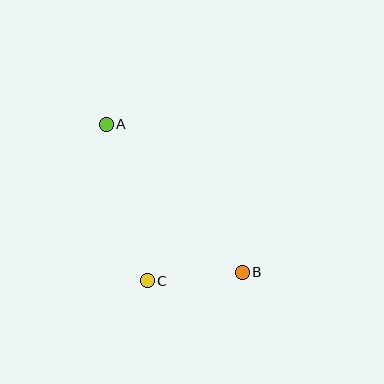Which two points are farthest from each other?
Points A and B are farthest from each other.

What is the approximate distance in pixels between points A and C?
The distance between A and C is approximately 162 pixels.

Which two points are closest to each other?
Points B and C are closest to each other.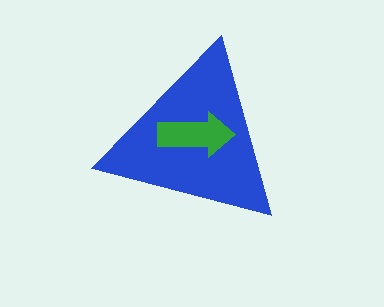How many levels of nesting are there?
2.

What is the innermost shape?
The green arrow.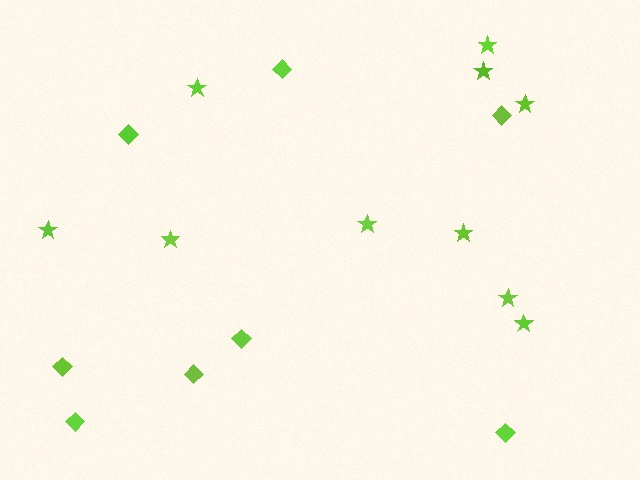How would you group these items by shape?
There are 2 groups: one group of diamonds (8) and one group of stars (10).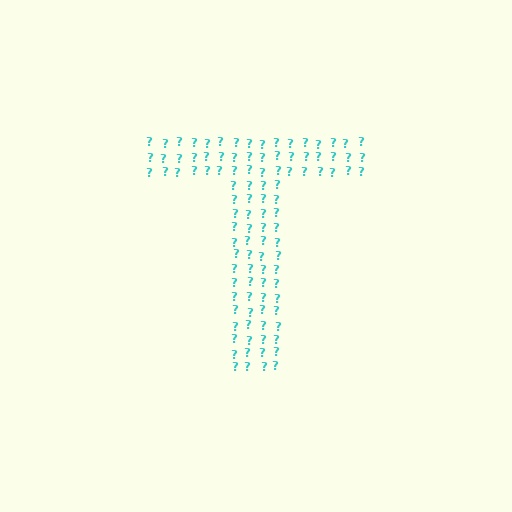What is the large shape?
The large shape is the letter T.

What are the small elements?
The small elements are question marks.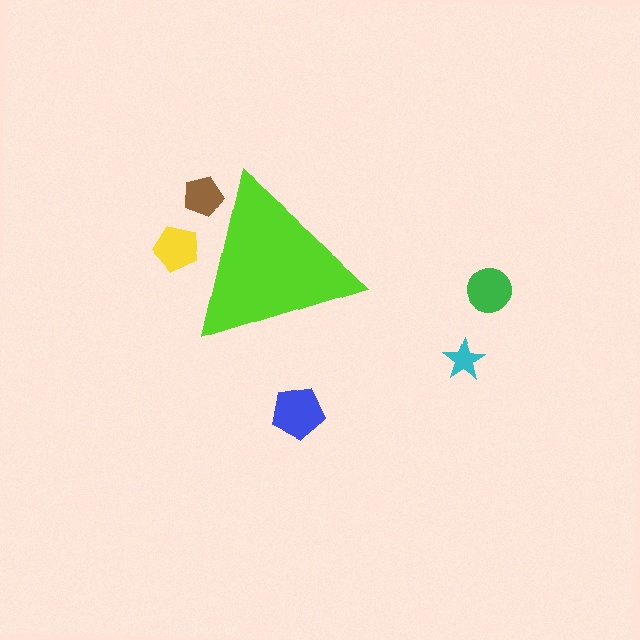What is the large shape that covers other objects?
A lime triangle.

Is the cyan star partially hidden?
No, the cyan star is fully visible.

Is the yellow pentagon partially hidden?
Yes, the yellow pentagon is partially hidden behind the lime triangle.